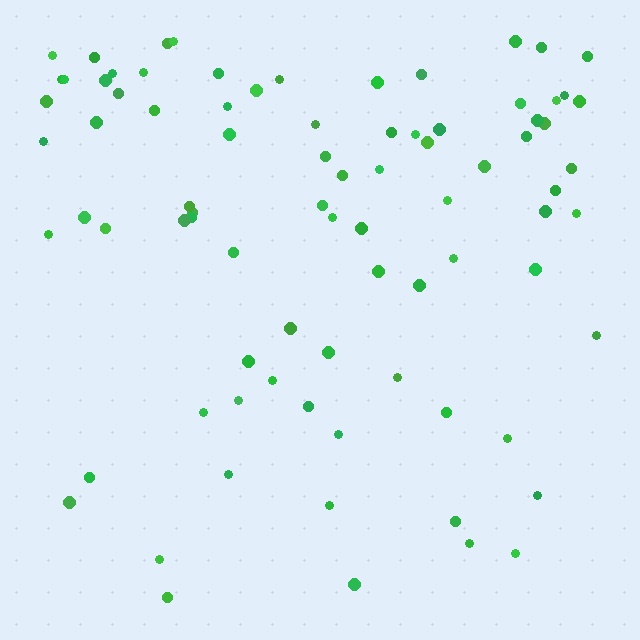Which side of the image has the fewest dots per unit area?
The bottom.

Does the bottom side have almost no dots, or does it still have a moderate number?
Still a moderate number, just noticeably fewer than the top.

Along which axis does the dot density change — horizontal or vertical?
Vertical.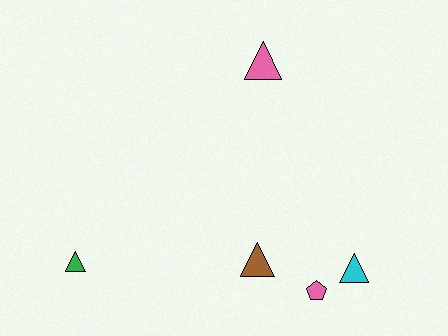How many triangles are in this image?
There are 4 triangles.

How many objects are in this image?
There are 5 objects.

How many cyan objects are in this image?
There is 1 cyan object.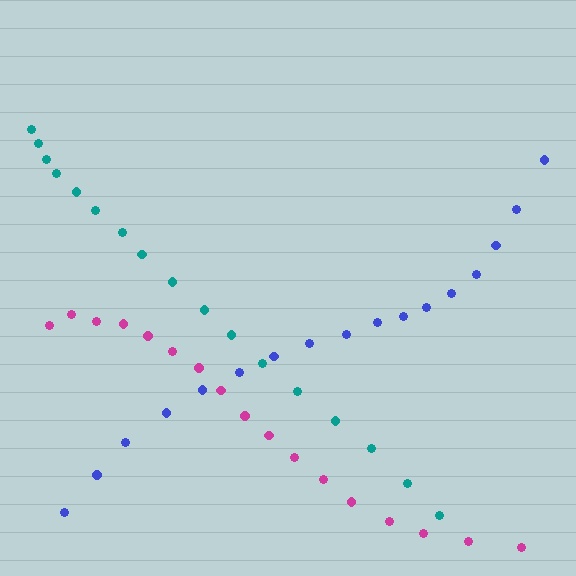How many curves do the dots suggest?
There are 3 distinct paths.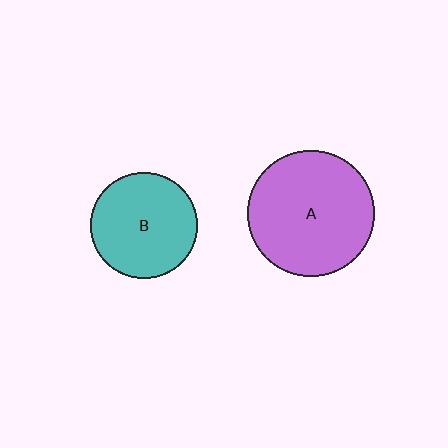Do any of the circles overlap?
No, none of the circles overlap.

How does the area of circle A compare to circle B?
Approximately 1.4 times.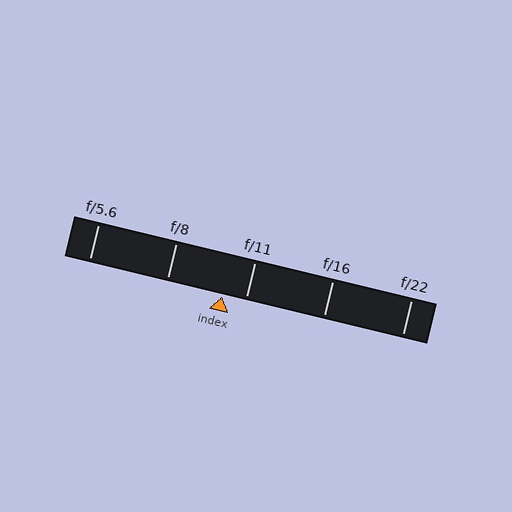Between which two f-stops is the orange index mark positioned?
The index mark is between f/8 and f/11.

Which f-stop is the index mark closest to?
The index mark is closest to f/11.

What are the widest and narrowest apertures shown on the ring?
The widest aperture shown is f/5.6 and the narrowest is f/22.